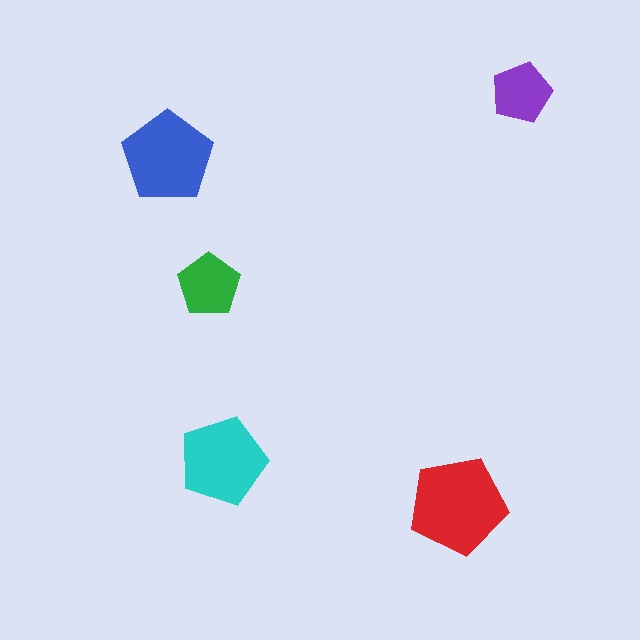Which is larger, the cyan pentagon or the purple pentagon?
The cyan one.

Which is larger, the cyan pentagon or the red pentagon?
The red one.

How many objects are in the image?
There are 5 objects in the image.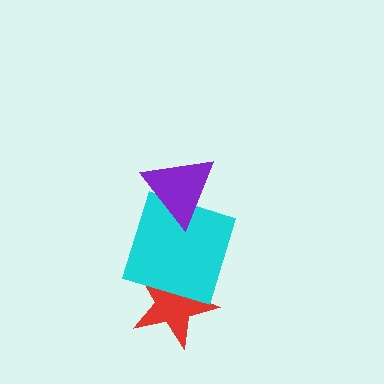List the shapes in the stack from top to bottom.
From top to bottom: the purple triangle, the cyan square, the red star.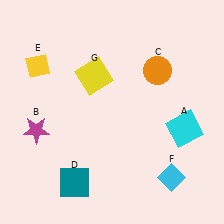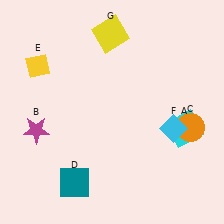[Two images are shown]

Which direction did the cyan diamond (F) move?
The cyan diamond (F) moved up.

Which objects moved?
The objects that moved are: the orange circle (C), the cyan diamond (F), the yellow square (G).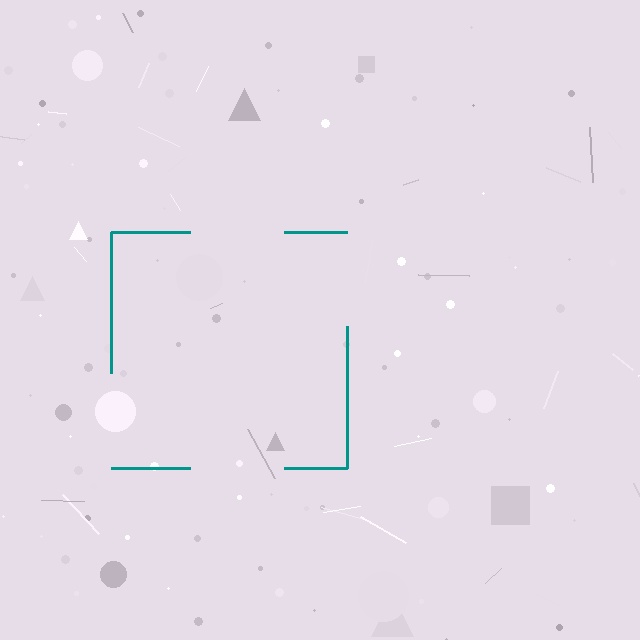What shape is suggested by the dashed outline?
The dashed outline suggests a square.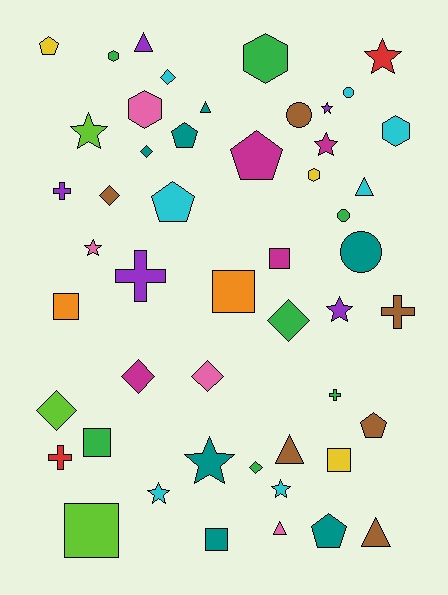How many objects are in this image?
There are 50 objects.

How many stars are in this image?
There are 9 stars.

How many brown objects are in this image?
There are 6 brown objects.